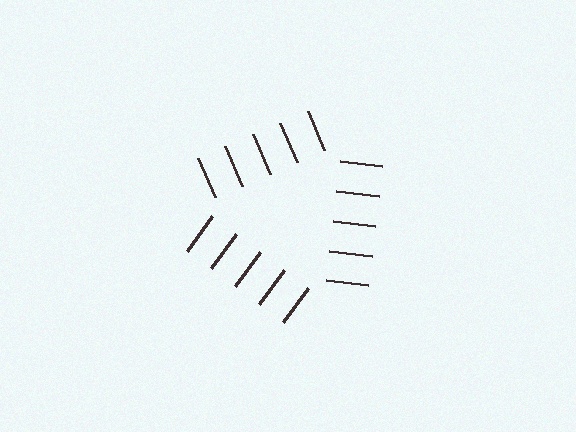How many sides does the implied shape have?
3 sides — the line-ends trace a triangle.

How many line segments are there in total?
15 — 5 along each of the 3 edges.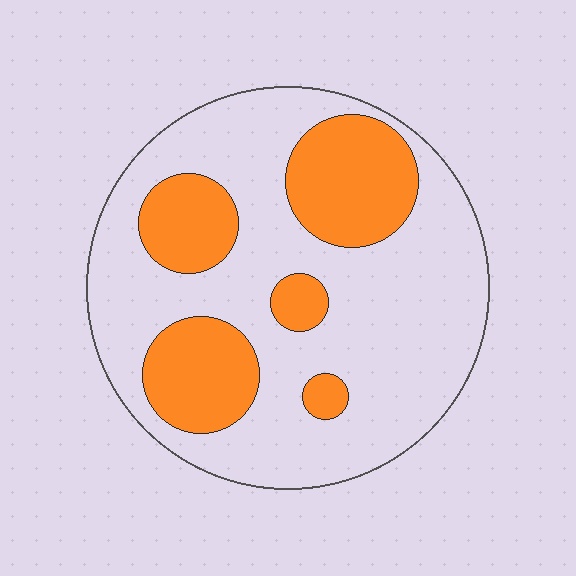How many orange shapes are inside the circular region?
5.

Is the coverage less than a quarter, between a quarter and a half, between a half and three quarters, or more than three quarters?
Between a quarter and a half.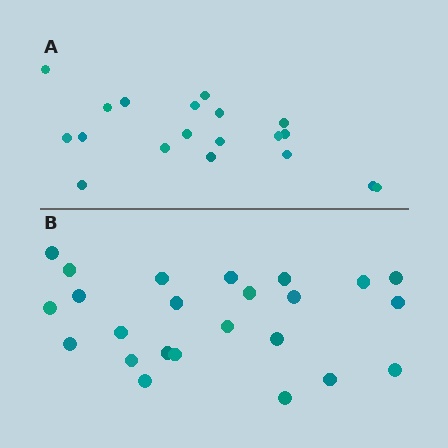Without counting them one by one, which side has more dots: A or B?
Region B (the bottom region) has more dots.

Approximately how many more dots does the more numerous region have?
Region B has about 5 more dots than region A.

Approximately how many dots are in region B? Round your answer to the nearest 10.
About 20 dots. (The exact count is 24, which rounds to 20.)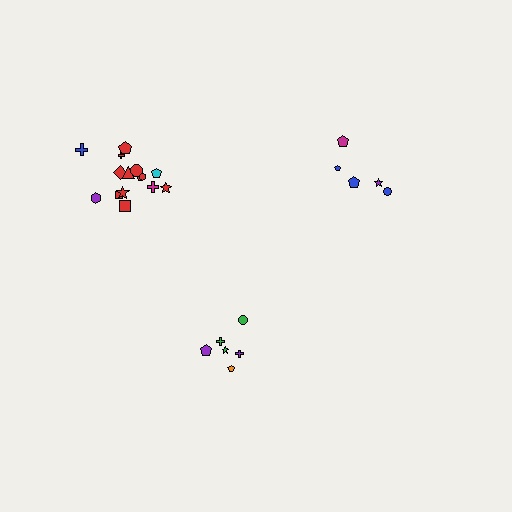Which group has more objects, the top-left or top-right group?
The top-left group.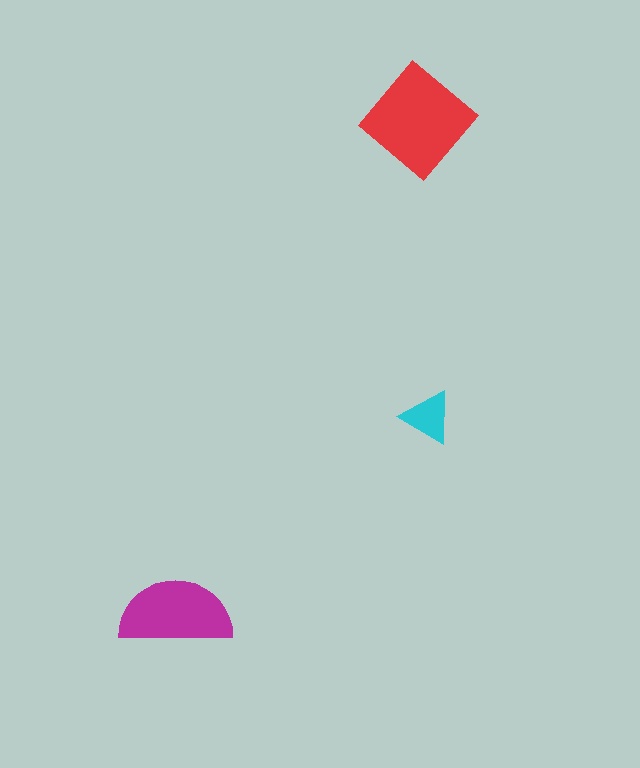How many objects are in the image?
There are 3 objects in the image.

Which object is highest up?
The red diamond is topmost.